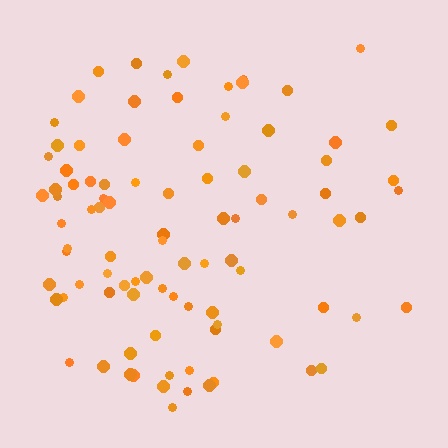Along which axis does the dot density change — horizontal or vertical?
Horizontal.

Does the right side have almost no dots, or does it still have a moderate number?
Still a moderate number, just noticeably fewer than the left.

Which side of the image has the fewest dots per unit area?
The right.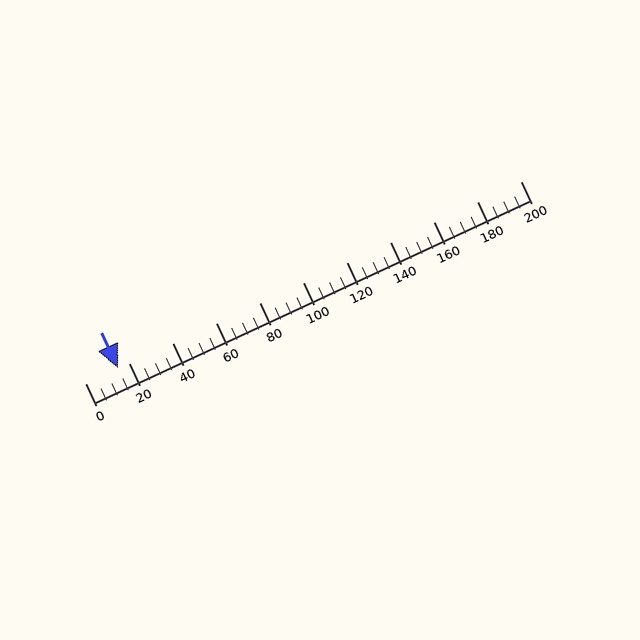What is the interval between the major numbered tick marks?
The major tick marks are spaced 20 units apart.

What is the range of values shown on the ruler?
The ruler shows values from 0 to 200.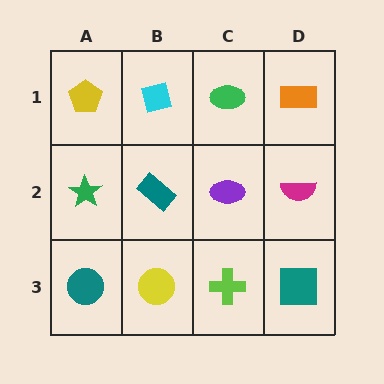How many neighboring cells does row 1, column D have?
2.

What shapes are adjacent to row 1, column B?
A teal rectangle (row 2, column B), a yellow pentagon (row 1, column A), a green ellipse (row 1, column C).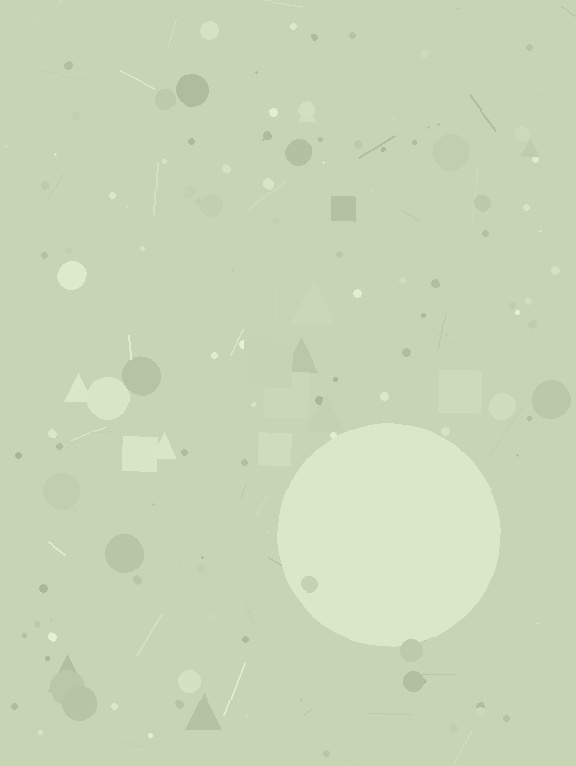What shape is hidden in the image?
A circle is hidden in the image.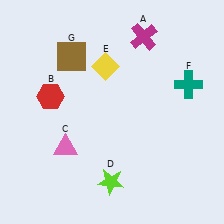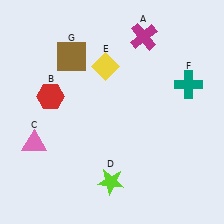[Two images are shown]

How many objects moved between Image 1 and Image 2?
1 object moved between the two images.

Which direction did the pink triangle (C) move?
The pink triangle (C) moved left.